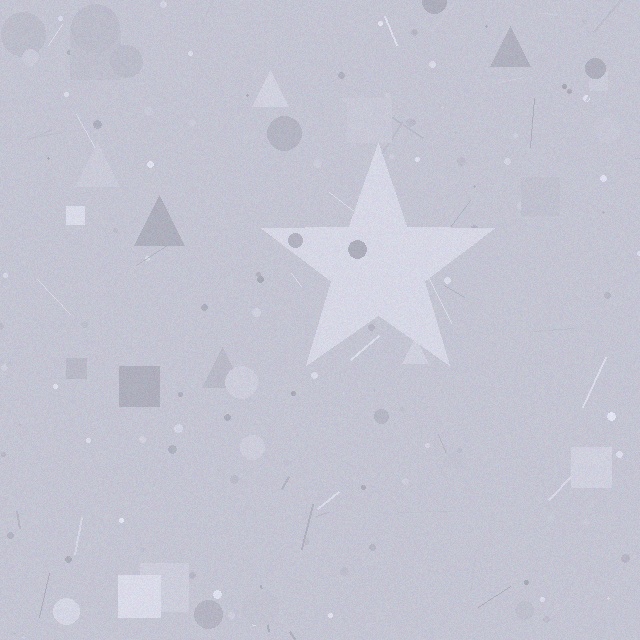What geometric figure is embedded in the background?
A star is embedded in the background.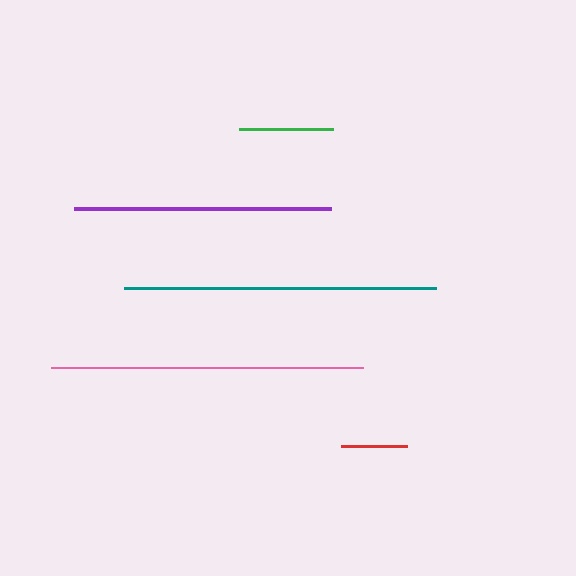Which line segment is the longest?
The teal line is the longest at approximately 312 pixels.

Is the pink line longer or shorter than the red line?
The pink line is longer than the red line.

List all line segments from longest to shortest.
From longest to shortest: teal, pink, purple, green, red.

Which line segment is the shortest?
The red line is the shortest at approximately 66 pixels.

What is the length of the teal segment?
The teal segment is approximately 312 pixels long.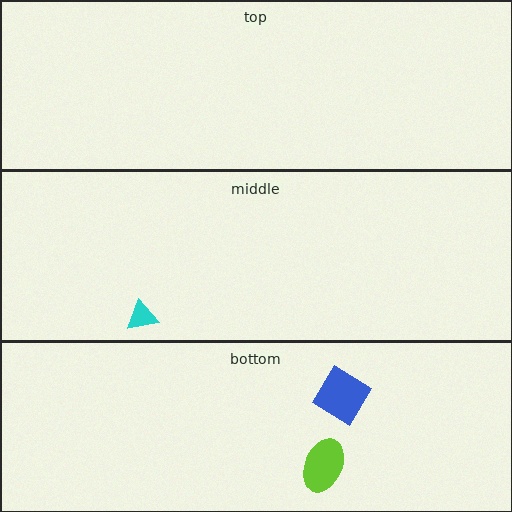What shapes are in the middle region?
The cyan triangle.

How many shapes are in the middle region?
1.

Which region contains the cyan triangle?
The middle region.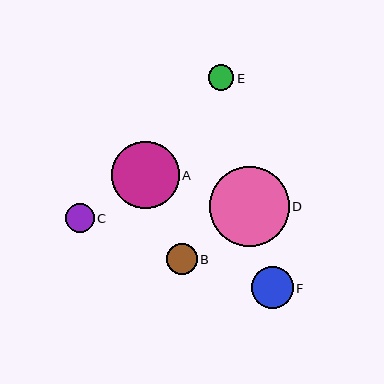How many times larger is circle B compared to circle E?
Circle B is approximately 1.2 times the size of circle E.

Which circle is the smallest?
Circle E is the smallest with a size of approximately 25 pixels.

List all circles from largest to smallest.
From largest to smallest: D, A, F, B, C, E.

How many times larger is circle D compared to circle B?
Circle D is approximately 2.6 times the size of circle B.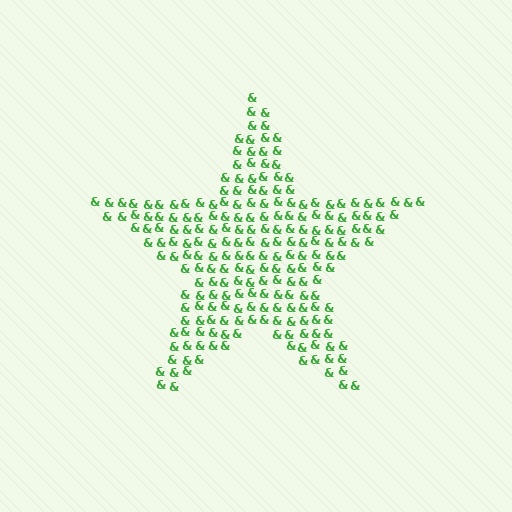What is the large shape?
The large shape is a star.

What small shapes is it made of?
It is made of small ampersands.